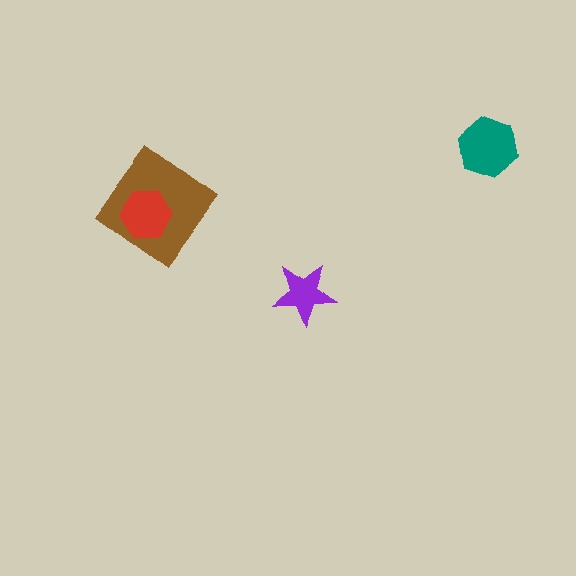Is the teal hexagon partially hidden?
No, no other shape covers it.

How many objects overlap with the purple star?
0 objects overlap with the purple star.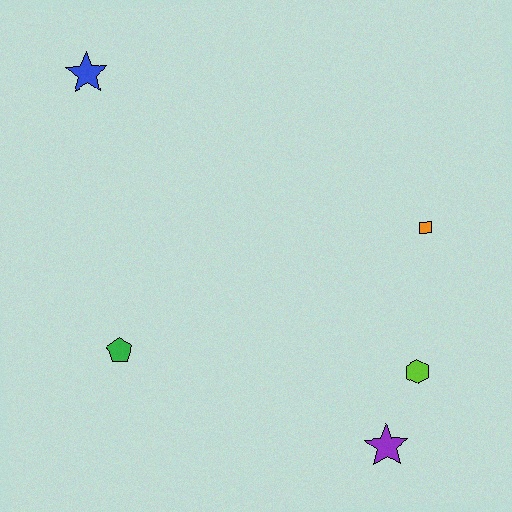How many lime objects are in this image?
There is 1 lime object.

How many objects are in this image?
There are 5 objects.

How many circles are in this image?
There are no circles.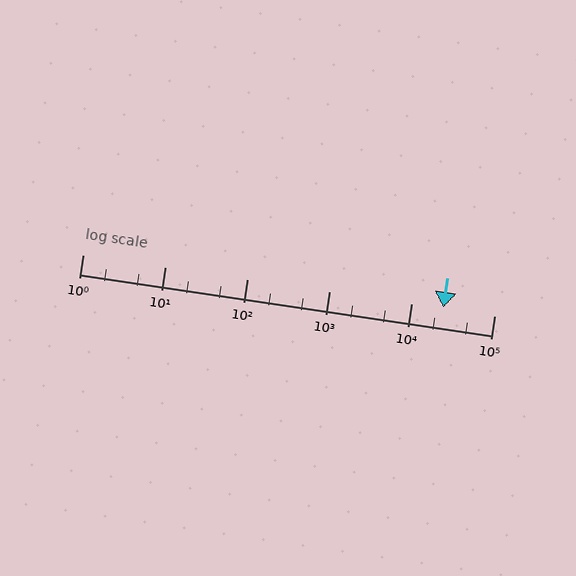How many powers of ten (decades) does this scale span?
The scale spans 5 decades, from 1 to 100000.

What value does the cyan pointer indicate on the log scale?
The pointer indicates approximately 24000.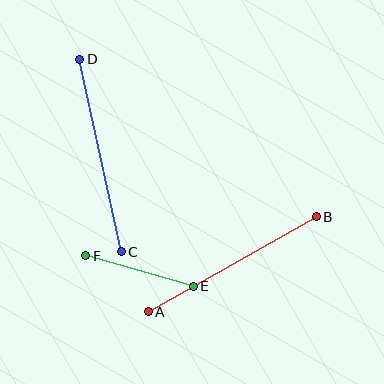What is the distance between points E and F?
The distance is approximately 112 pixels.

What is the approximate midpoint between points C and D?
The midpoint is at approximately (101, 155) pixels.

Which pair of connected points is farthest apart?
Points C and D are farthest apart.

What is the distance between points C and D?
The distance is approximately 197 pixels.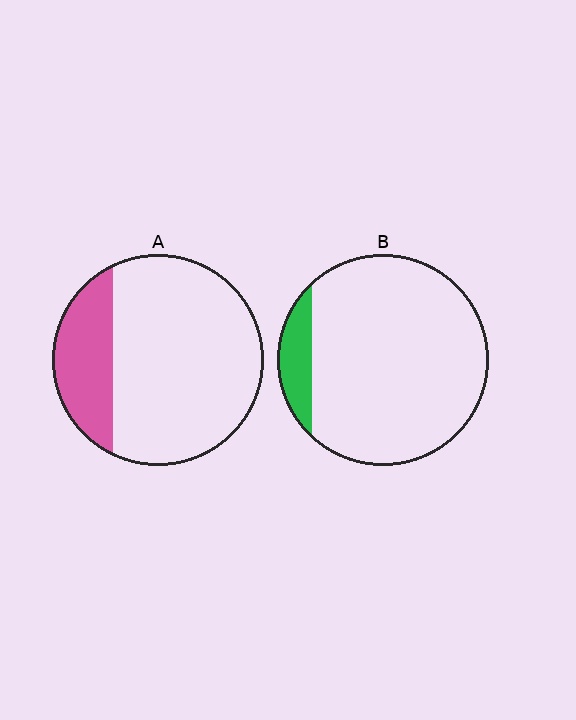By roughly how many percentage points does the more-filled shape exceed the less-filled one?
By roughly 15 percentage points (A over B).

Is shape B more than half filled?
No.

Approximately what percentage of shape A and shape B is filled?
A is approximately 25% and B is approximately 10%.